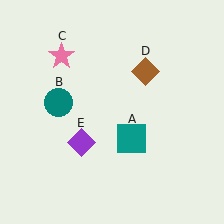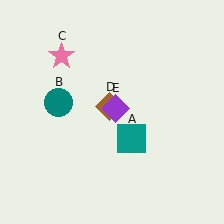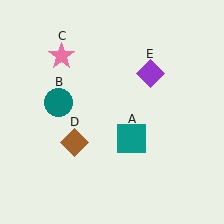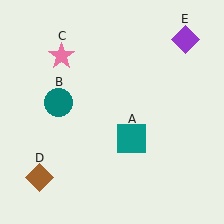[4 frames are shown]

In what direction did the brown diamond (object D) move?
The brown diamond (object D) moved down and to the left.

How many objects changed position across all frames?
2 objects changed position: brown diamond (object D), purple diamond (object E).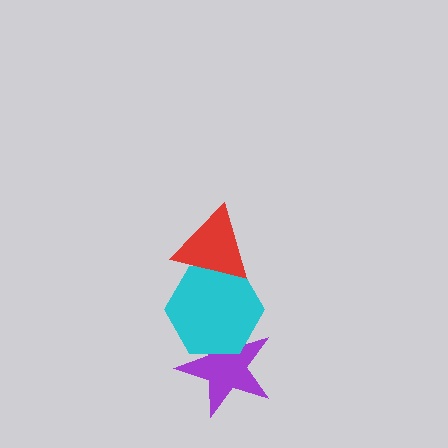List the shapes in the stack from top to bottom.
From top to bottom: the red triangle, the cyan hexagon, the purple star.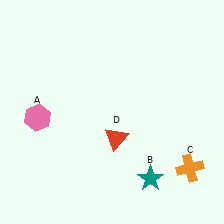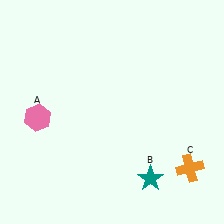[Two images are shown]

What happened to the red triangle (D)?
The red triangle (D) was removed in Image 2. It was in the bottom-right area of Image 1.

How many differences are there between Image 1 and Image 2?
There is 1 difference between the two images.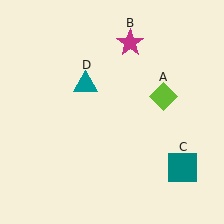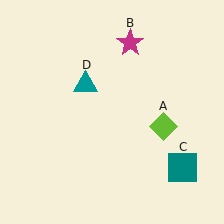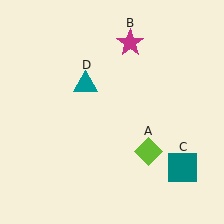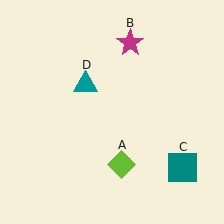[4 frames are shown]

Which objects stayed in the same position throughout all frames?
Magenta star (object B) and teal square (object C) and teal triangle (object D) remained stationary.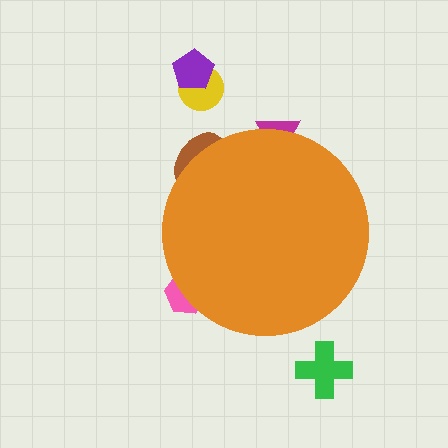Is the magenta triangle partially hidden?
Yes, the magenta triangle is partially hidden behind the orange circle.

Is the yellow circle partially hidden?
No, the yellow circle is fully visible.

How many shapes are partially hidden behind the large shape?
3 shapes are partially hidden.